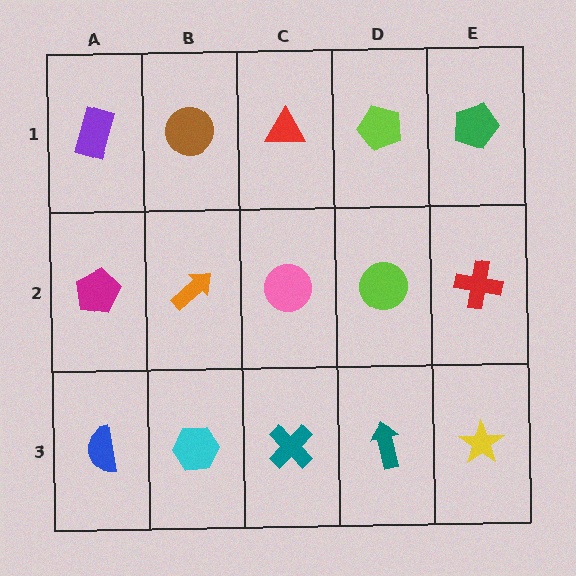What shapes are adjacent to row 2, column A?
A purple rectangle (row 1, column A), a blue semicircle (row 3, column A), an orange arrow (row 2, column B).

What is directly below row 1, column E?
A red cross.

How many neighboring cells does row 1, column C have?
3.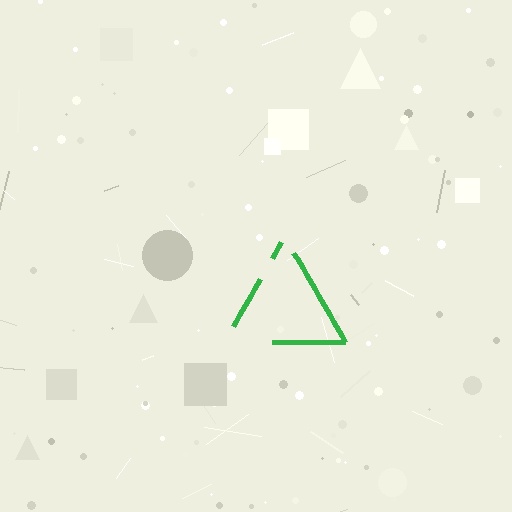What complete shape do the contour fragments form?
The contour fragments form a triangle.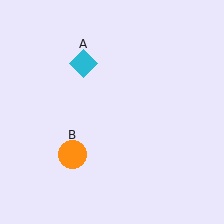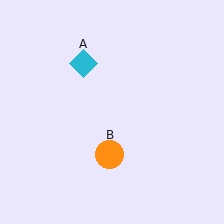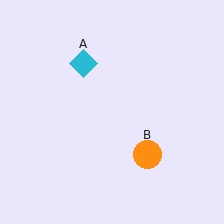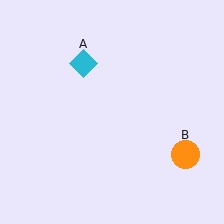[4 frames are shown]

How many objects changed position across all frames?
1 object changed position: orange circle (object B).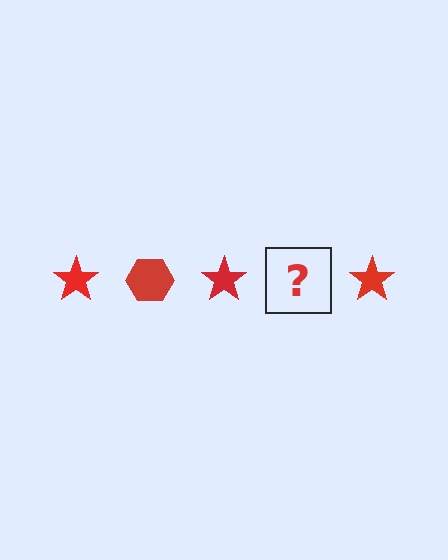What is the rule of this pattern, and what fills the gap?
The rule is that the pattern cycles through star, hexagon shapes in red. The gap should be filled with a red hexagon.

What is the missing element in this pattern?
The missing element is a red hexagon.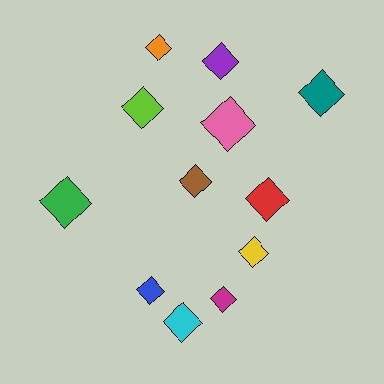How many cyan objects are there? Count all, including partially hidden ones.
There is 1 cyan object.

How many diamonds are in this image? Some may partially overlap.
There are 12 diamonds.